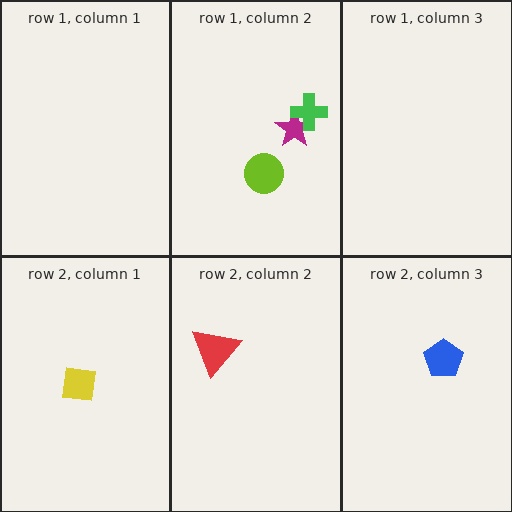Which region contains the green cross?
The row 1, column 2 region.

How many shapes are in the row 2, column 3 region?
1.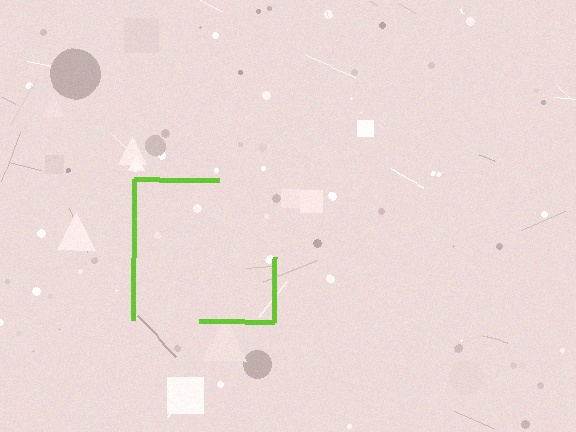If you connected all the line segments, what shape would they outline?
They would outline a square.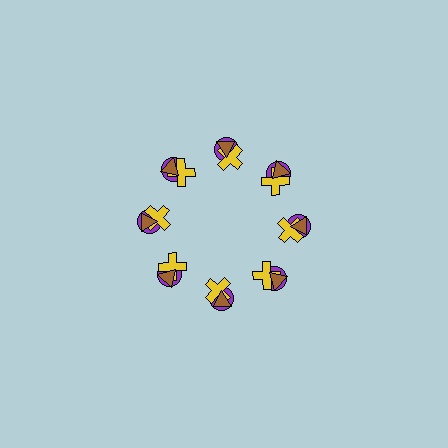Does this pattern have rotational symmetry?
Yes, this pattern has 8-fold rotational symmetry. It looks the same after rotating 45 degrees around the center.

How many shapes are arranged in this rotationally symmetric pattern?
There are 24 shapes, arranged in 8 groups of 3.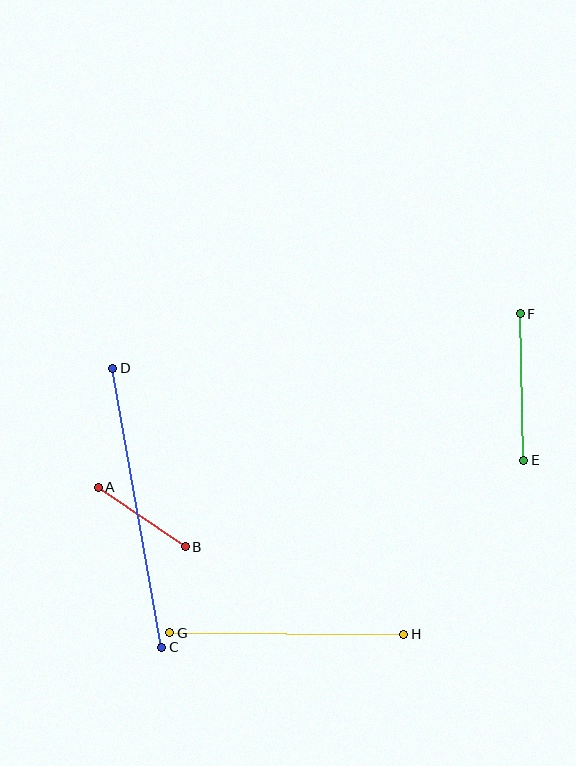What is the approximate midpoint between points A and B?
The midpoint is at approximately (142, 517) pixels.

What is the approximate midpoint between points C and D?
The midpoint is at approximately (137, 508) pixels.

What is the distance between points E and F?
The distance is approximately 147 pixels.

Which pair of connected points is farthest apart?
Points C and D are farthest apart.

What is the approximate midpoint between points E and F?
The midpoint is at approximately (522, 387) pixels.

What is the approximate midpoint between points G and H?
The midpoint is at approximately (287, 633) pixels.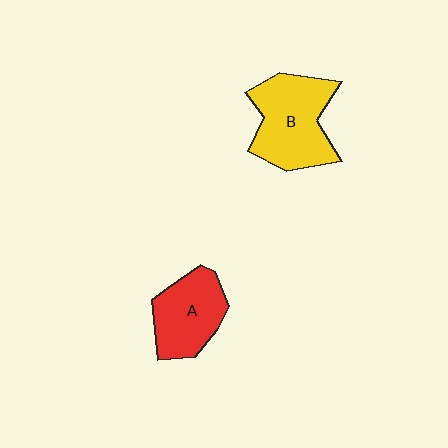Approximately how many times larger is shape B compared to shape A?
Approximately 1.3 times.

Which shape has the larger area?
Shape B (yellow).